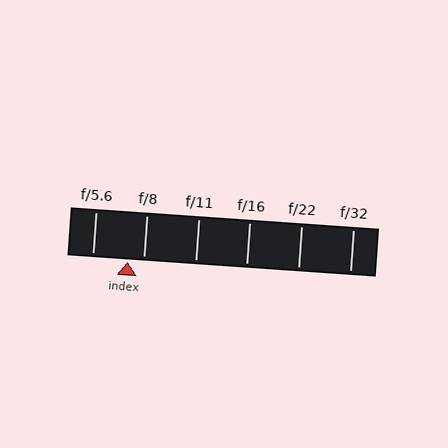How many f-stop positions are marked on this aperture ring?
There are 6 f-stop positions marked.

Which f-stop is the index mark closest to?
The index mark is closest to f/8.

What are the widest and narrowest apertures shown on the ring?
The widest aperture shown is f/5.6 and the narrowest is f/32.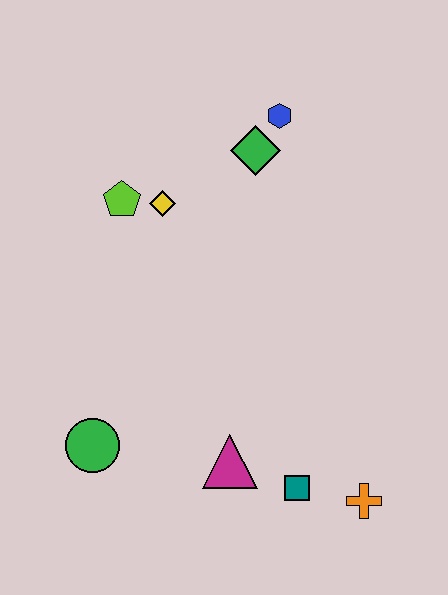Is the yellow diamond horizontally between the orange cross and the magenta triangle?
No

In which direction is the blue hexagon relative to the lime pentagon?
The blue hexagon is to the right of the lime pentagon.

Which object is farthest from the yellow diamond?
The orange cross is farthest from the yellow diamond.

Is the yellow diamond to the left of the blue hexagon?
Yes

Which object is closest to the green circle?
The magenta triangle is closest to the green circle.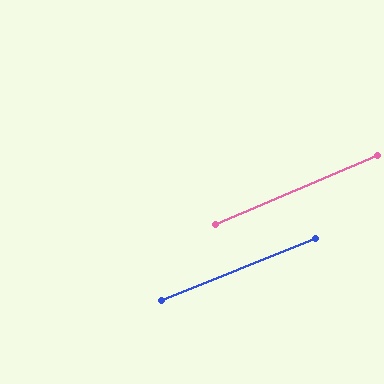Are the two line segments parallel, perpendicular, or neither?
Parallel — their directions differ by only 1.1°.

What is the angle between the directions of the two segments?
Approximately 1 degree.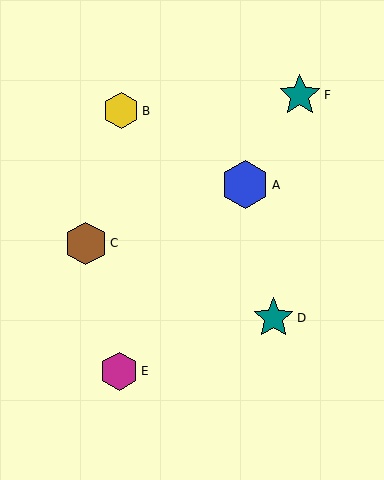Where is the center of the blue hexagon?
The center of the blue hexagon is at (245, 185).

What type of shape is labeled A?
Shape A is a blue hexagon.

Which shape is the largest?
The blue hexagon (labeled A) is the largest.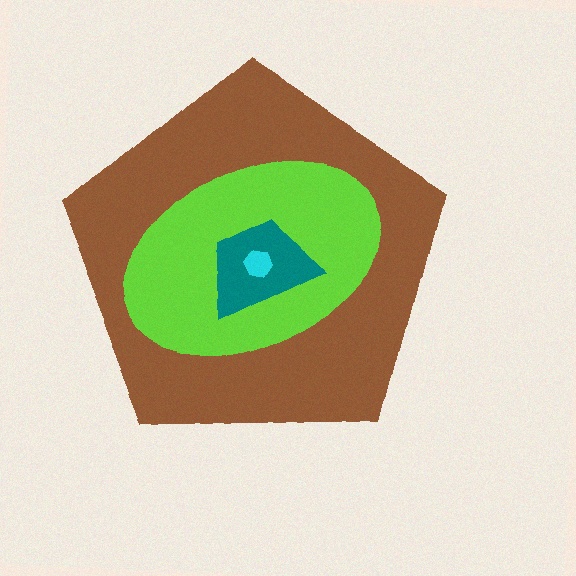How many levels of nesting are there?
4.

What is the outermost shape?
The brown pentagon.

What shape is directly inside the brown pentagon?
The lime ellipse.